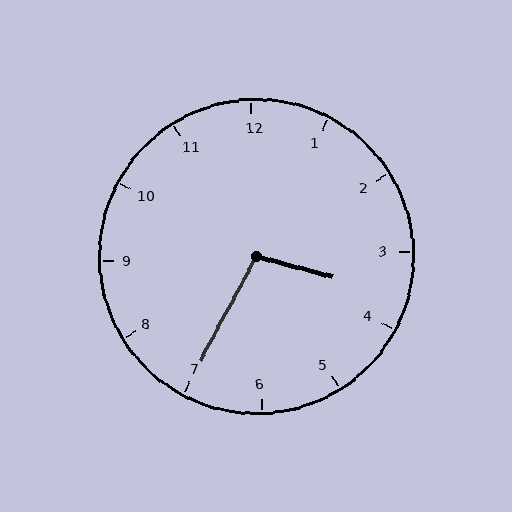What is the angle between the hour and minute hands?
Approximately 102 degrees.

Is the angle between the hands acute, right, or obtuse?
It is obtuse.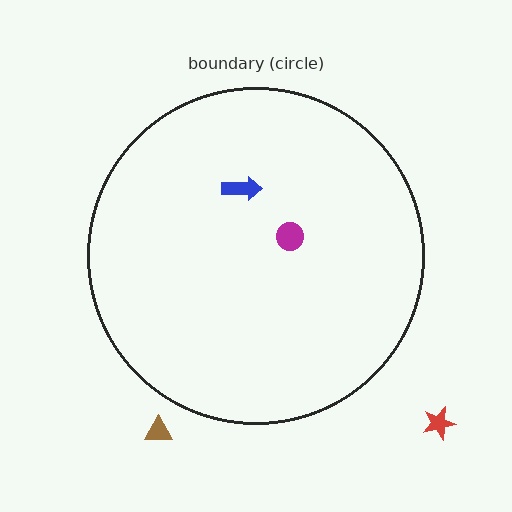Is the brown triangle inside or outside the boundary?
Outside.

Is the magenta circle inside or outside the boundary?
Inside.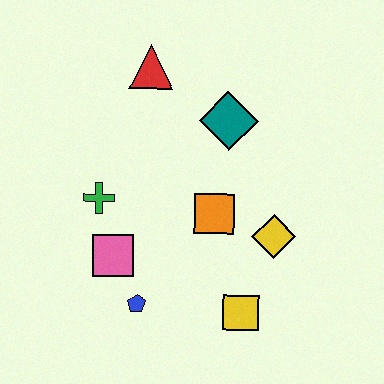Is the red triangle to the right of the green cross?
Yes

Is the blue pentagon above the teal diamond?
No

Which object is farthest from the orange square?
The red triangle is farthest from the orange square.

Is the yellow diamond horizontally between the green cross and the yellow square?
No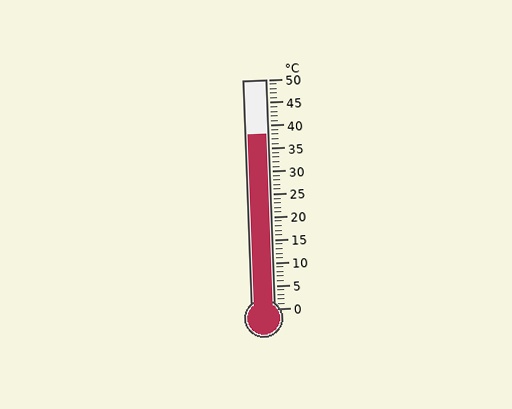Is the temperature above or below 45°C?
The temperature is below 45°C.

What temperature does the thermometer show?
The thermometer shows approximately 38°C.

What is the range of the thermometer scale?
The thermometer scale ranges from 0°C to 50°C.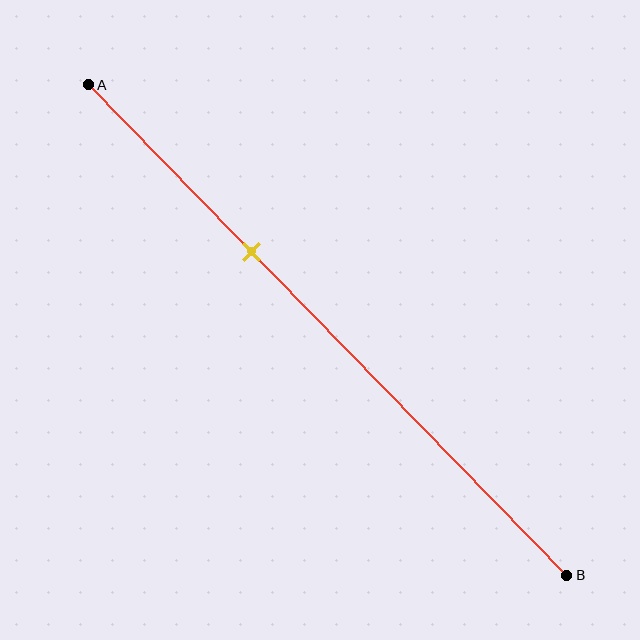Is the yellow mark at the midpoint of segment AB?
No, the mark is at about 35% from A, not at the 50% midpoint.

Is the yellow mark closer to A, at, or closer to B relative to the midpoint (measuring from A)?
The yellow mark is closer to point A than the midpoint of segment AB.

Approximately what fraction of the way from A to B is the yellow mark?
The yellow mark is approximately 35% of the way from A to B.